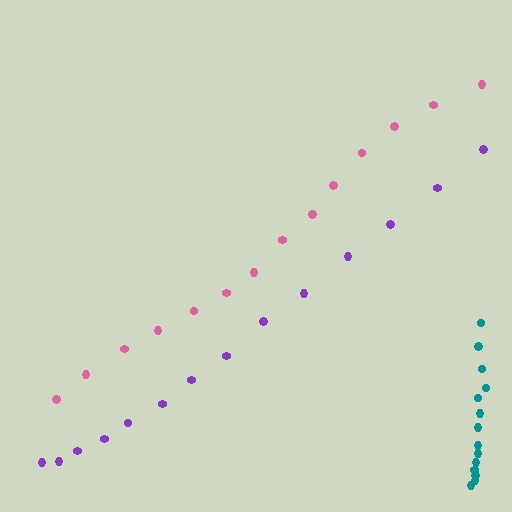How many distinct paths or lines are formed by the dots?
There are 3 distinct paths.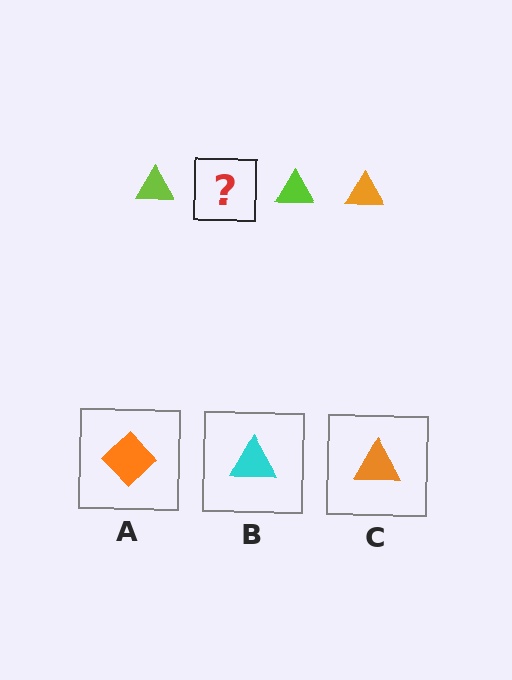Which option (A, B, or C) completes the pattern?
C.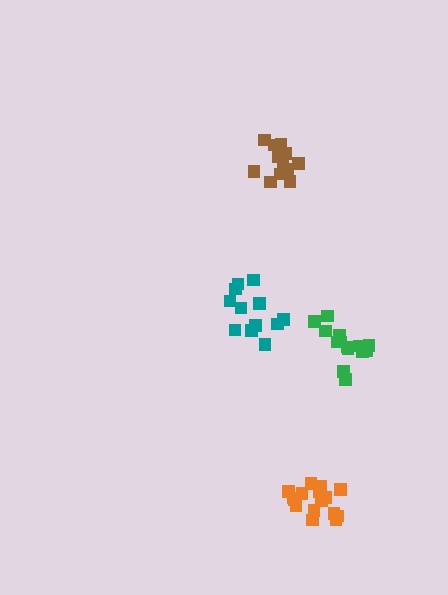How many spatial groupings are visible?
There are 4 spatial groupings.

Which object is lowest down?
The orange cluster is bottommost.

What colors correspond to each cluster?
The clusters are colored: teal, brown, orange, green.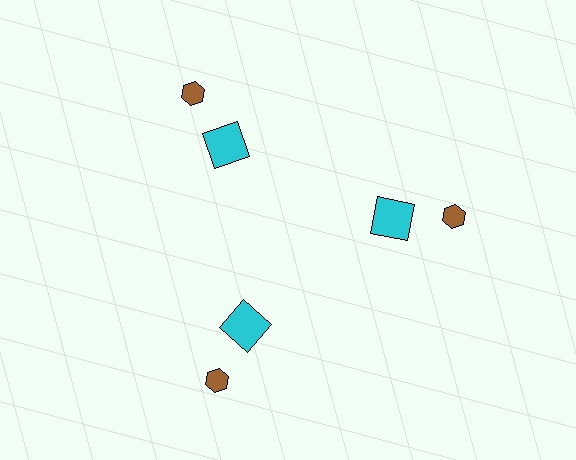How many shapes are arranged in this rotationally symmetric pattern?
There are 6 shapes, arranged in 3 groups of 2.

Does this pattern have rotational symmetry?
Yes, this pattern has 3-fold rotational symmetry. It looks the same after rotating 120 degrees around the center.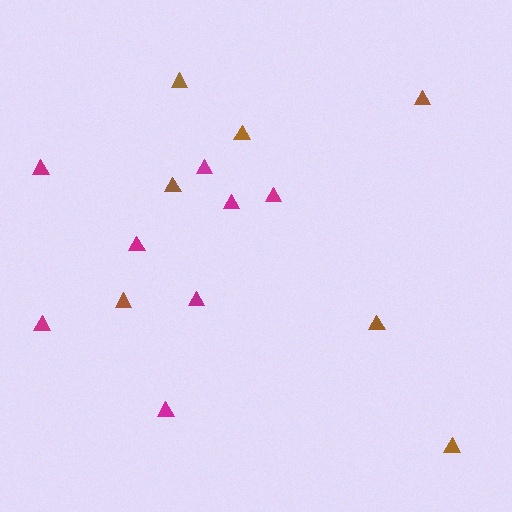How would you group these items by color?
There are 2 groups: one group of brown triangles (7) and one group of magenta triangles (8).